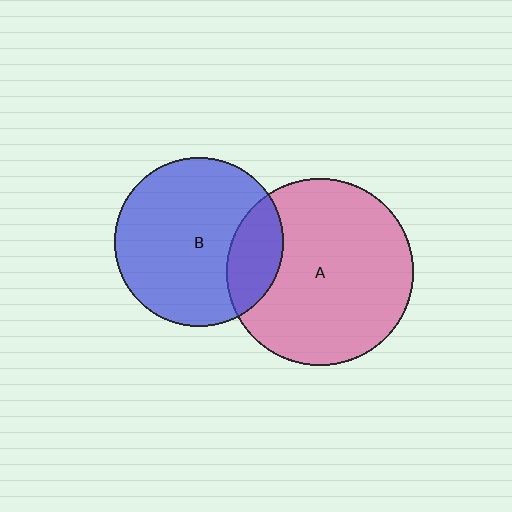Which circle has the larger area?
Circle A (pink).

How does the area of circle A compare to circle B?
Approximately 1.2 times.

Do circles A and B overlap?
Yes.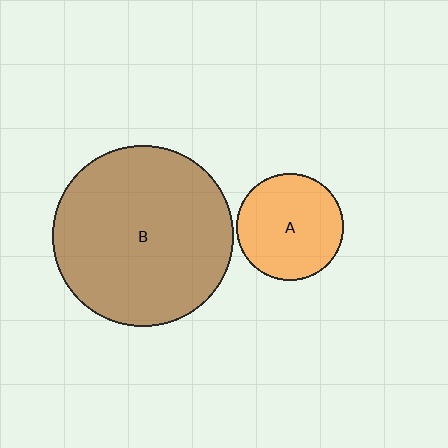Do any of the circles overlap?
No, none of the circles overlap.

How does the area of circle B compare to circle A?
Approximately 2.9 times.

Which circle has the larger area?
Circle B (brown).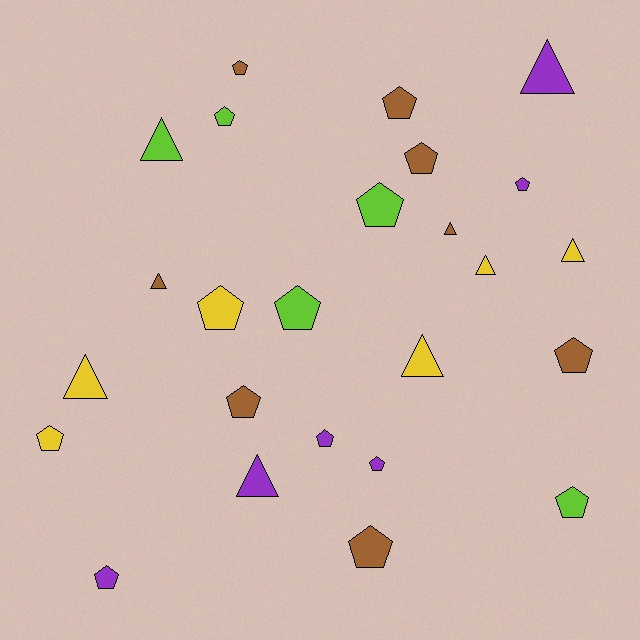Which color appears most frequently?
Brown, with 8 objects.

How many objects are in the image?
There are 25 objects.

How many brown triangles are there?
There are 2 brown triangles.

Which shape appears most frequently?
Pentagon, with 16 objects.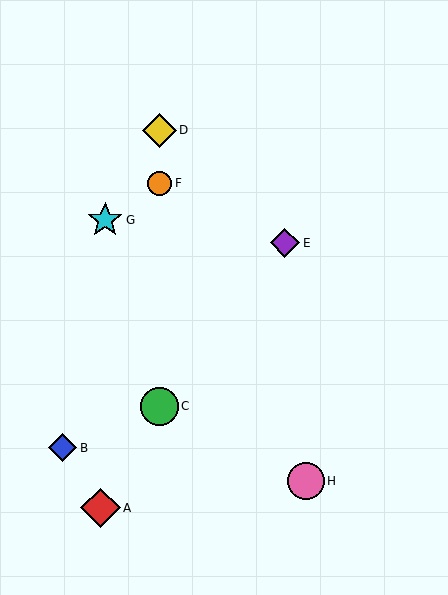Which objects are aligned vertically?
Objects C, D, F are aligned vertically.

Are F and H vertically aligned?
No, F is at x≈159 and H is at x≈306.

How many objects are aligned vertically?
3 objects (C, D, F) are aligned vertically.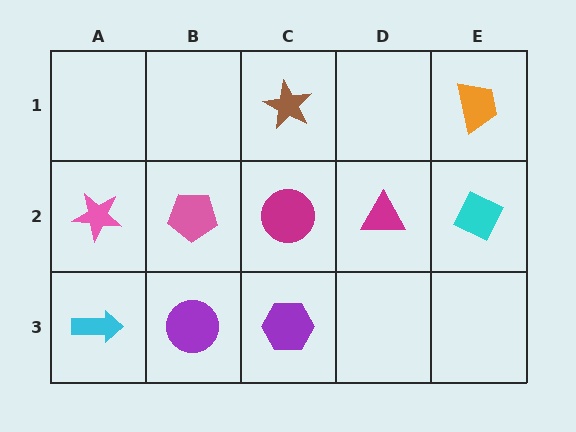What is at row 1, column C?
A brown star.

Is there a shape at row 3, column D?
No, that cell is empty.